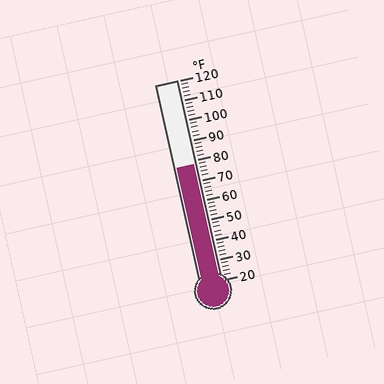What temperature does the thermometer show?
The thermometer shows approximately 78°F.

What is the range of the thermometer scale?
The thermometer scale ranges from 20°F to 120°F.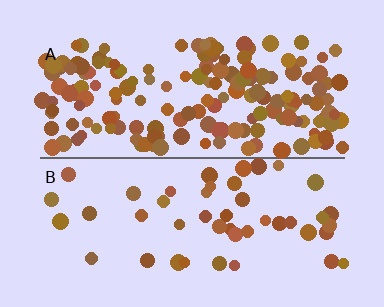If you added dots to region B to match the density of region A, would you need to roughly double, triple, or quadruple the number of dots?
Approximately quadruple.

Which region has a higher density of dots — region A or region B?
A (the top).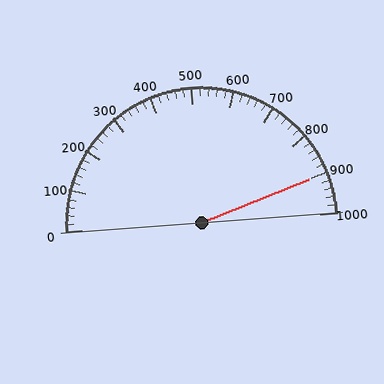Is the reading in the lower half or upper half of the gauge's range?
The reading is in the upper half of the range (0 to 1000).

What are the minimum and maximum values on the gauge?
The gauge ranges from 0 to 1000.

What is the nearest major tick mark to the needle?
The nearest major tick mark is 900.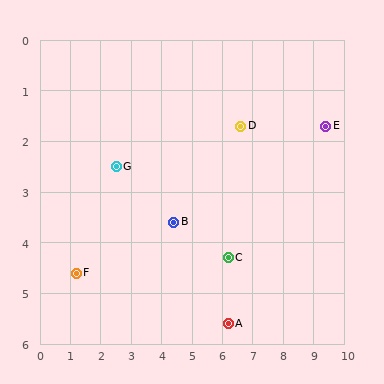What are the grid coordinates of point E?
Point E is at approximately (9.4, 1.7).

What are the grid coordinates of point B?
Point B is at approximately (4.4, 3.6).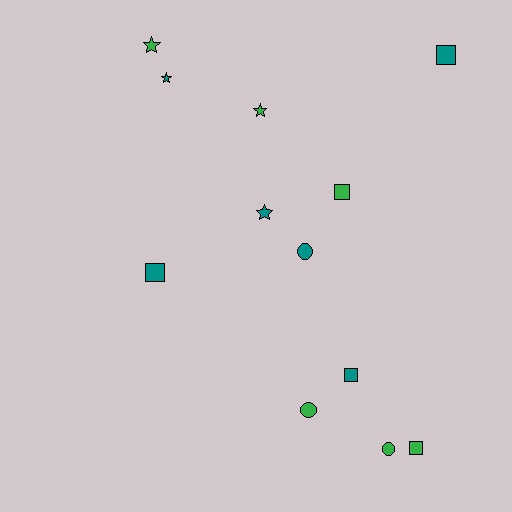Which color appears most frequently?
Teal, with 6 objects.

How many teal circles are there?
There is 1 teal circle.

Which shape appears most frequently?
Square, with 5 objects.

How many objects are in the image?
There are 12 objects.